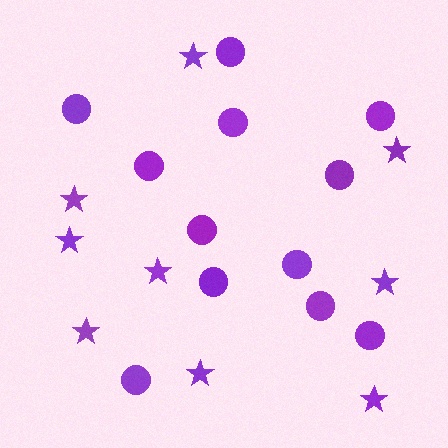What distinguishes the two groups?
There are 2 groups: one group of circles (12) and one group of stars (9).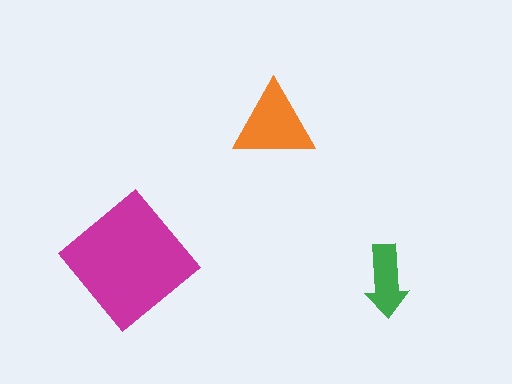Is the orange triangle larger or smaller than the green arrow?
Larger.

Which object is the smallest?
The green arrow.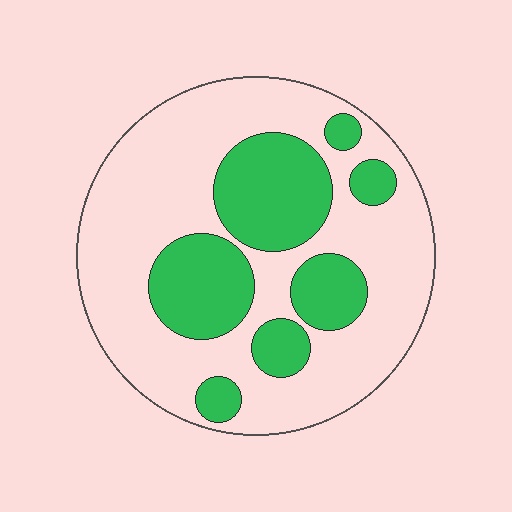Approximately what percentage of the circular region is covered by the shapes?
Approximately 30%.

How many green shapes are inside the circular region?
7.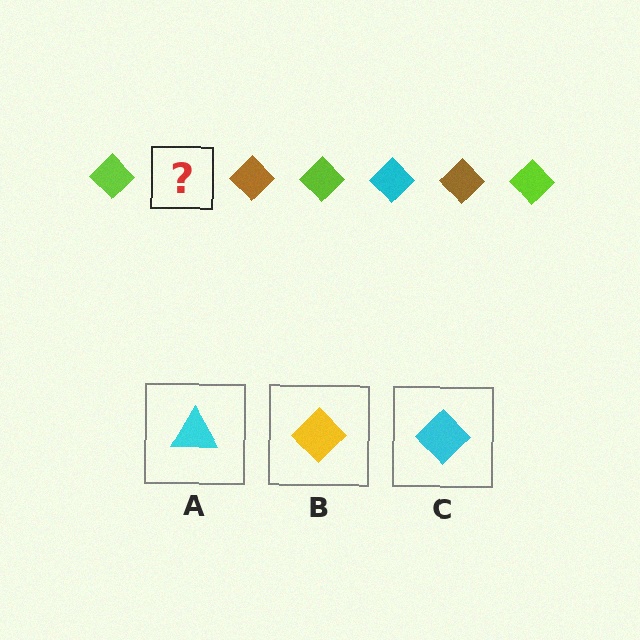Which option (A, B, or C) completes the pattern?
C.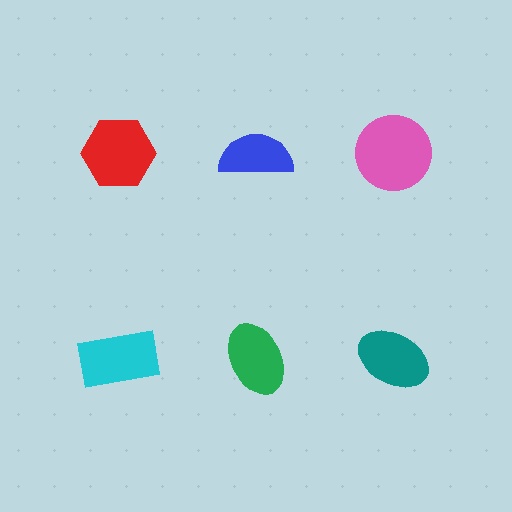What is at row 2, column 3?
A teal ellipse.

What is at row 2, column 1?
A cyan rectangle.